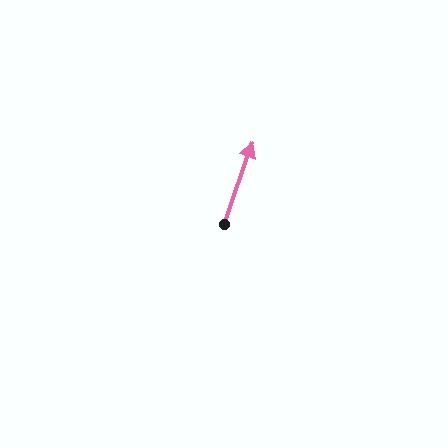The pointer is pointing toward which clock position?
Roughly 1 o'clock.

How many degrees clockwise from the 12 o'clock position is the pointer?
Approximately 19 degrees.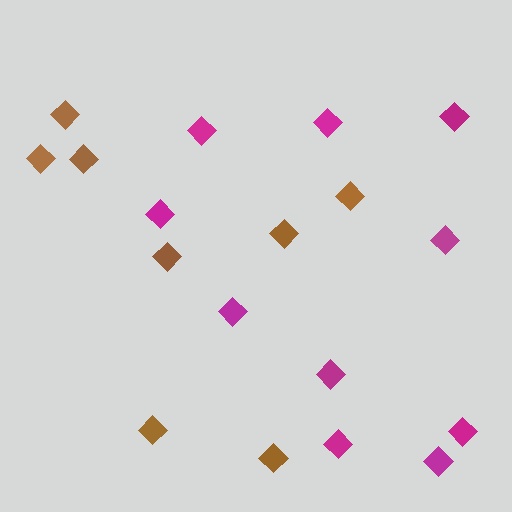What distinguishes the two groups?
There are 2 groups: one group of magenta diamonds (10) and one group of brown diamonds (8).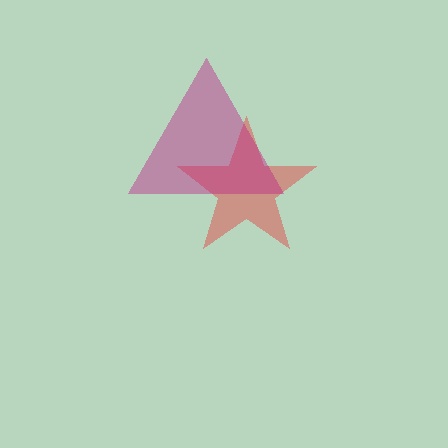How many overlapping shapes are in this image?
There are 2 overlapping shapes in the image.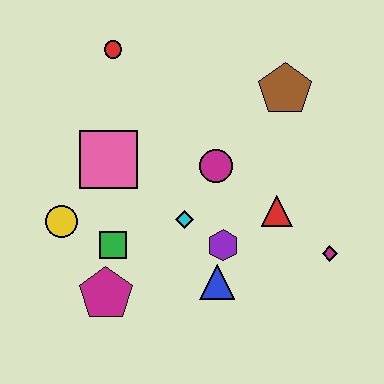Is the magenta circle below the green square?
No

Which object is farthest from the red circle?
The magenta diamond is farthest from the red circle.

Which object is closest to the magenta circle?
The cyan diamond is closest to the magenta circle.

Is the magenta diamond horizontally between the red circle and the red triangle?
No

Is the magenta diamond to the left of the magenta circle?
No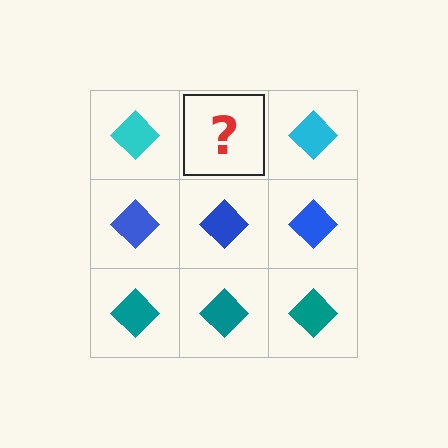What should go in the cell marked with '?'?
The missing cell should contain a cyan diamond.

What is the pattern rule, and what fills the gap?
The rule is that each row has a consistent color. The gap should be filled with a cyan diamond.